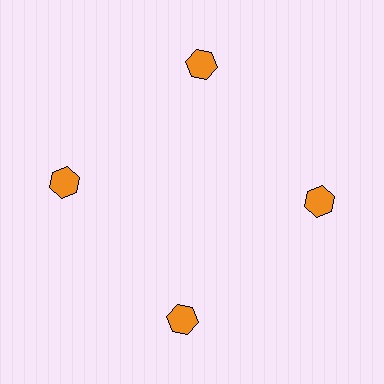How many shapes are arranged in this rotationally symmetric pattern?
There are 4 shapes, arranged in 4 groups of 1.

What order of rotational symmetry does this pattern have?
This pattern has 4-fold rotational symmetry.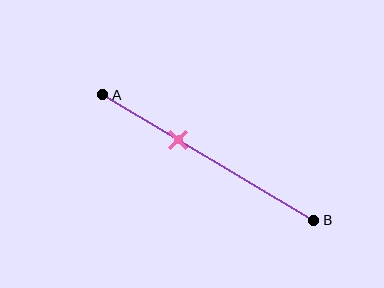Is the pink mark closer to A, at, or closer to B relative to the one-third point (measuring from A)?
The pink mark is approximately at the one-third point of segment AB.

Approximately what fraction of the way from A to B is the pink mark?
The pink mark is approximately 35% of the way from A to B.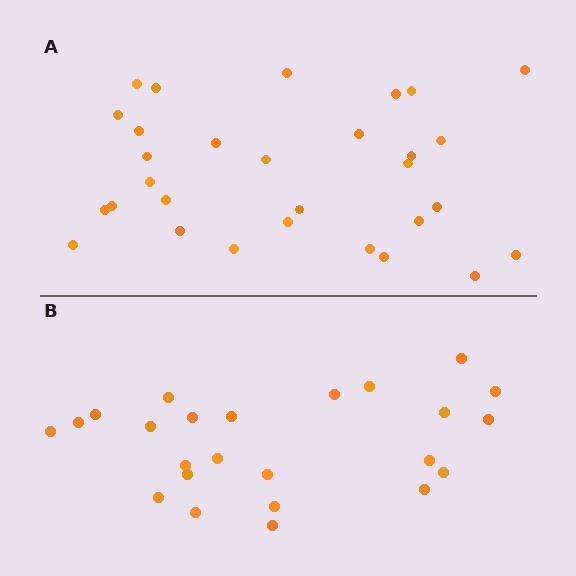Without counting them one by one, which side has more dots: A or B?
Region A (the top region) has more dots.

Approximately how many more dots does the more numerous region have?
Region A has about 6 more dots than region B.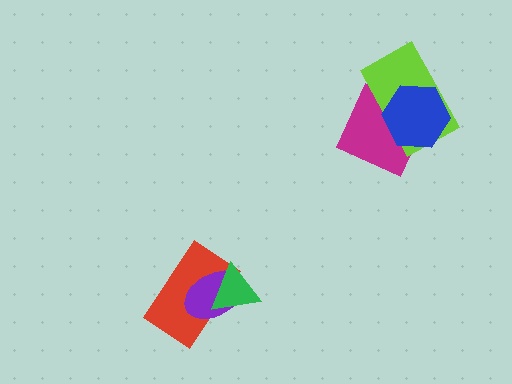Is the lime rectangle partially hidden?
Yes, it is partially covered by another shape.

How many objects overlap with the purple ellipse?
2 objects overlap with the purple ellipse.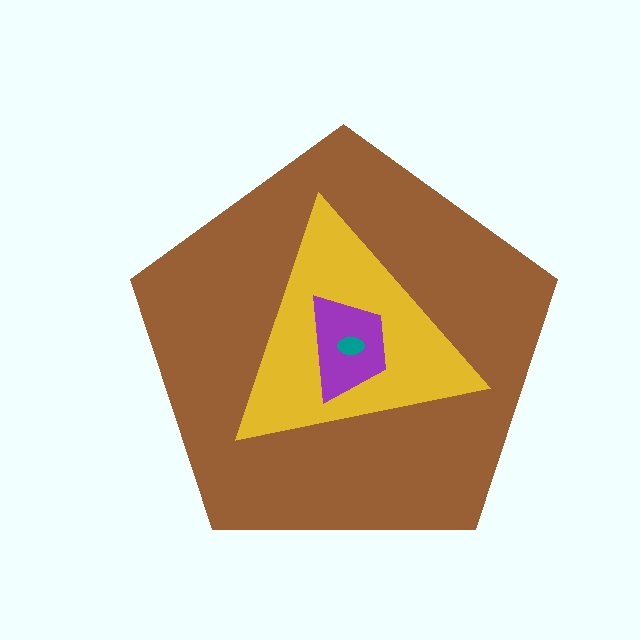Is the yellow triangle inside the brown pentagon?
Yes.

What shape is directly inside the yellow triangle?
The purple trapezoid.